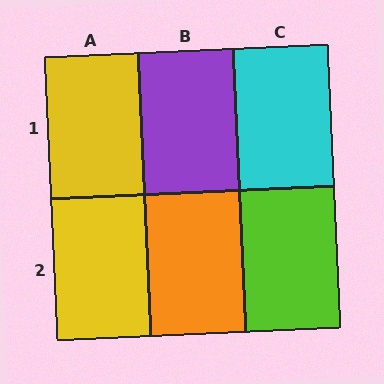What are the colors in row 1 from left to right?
Yellow, purple, cyan.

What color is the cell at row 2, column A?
Yellow.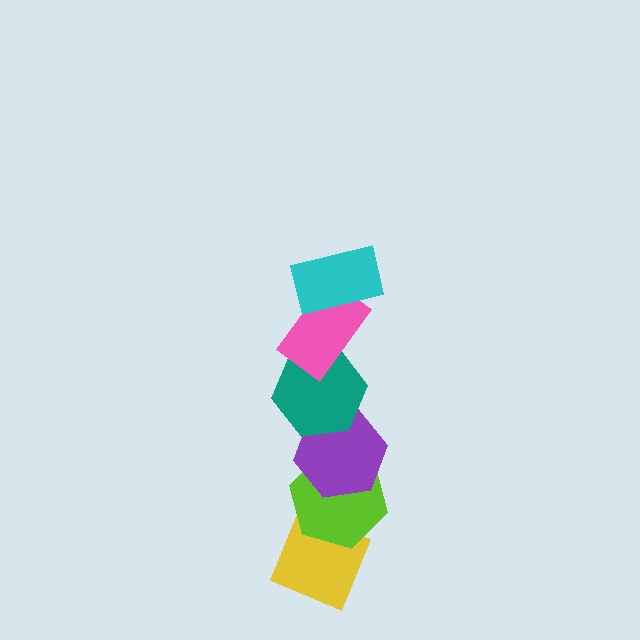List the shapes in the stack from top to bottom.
From top to bottom: the cyan rectangle, the pink rectangle, the teal hexagon, the purple hexagon, the lime hexagon, the yellow diamond.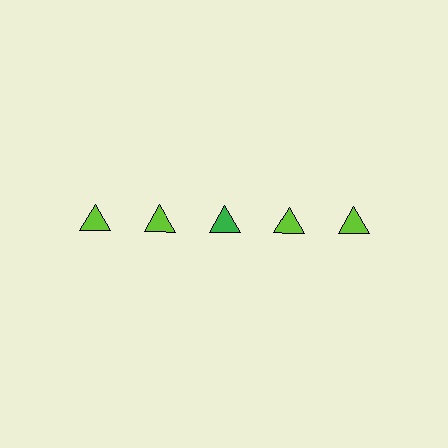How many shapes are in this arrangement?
There are 5 shapes arranged in a grid pattern.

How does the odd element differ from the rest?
It has a different color: green instead of lime.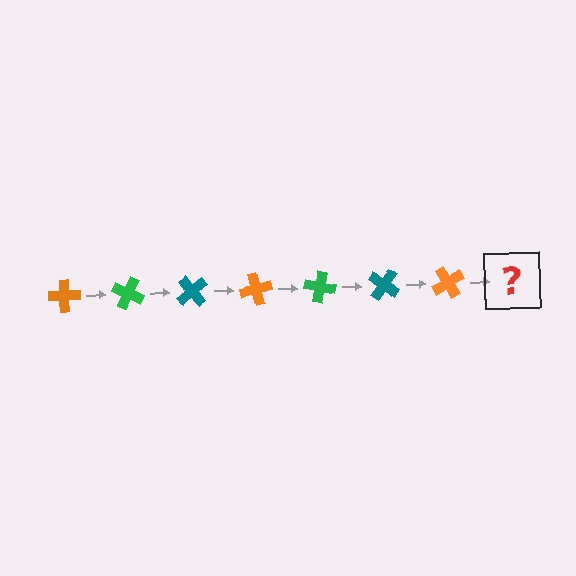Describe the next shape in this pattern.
It should be a green cross, rotated 175 degrees from the start.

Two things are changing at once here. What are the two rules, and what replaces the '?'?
The two rules are that it rotates 25 degrees each step and the color cycles through orange, green, and teal. The '?' should be a green cross, rotated 175 degrees from the start.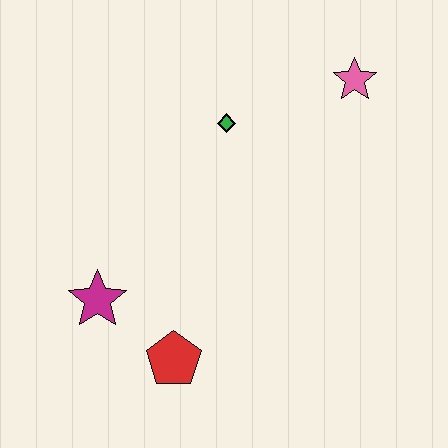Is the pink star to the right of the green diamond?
Yes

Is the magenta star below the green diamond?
Yes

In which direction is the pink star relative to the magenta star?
The pink star is to the right of the magenta star.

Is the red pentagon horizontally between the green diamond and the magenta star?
Yes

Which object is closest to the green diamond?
The pink star is closest to the green diamond.